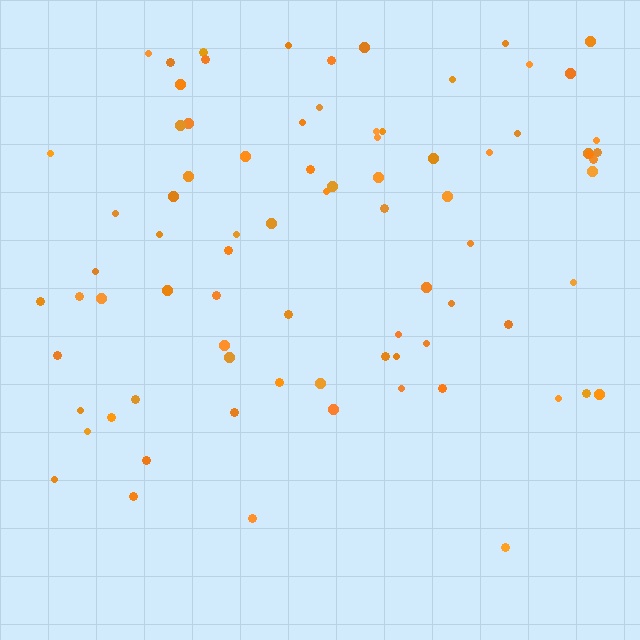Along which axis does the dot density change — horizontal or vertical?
Vertical.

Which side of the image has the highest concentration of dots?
The top.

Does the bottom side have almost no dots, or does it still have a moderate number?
Still a moderate number, just noticeably fewer than the top.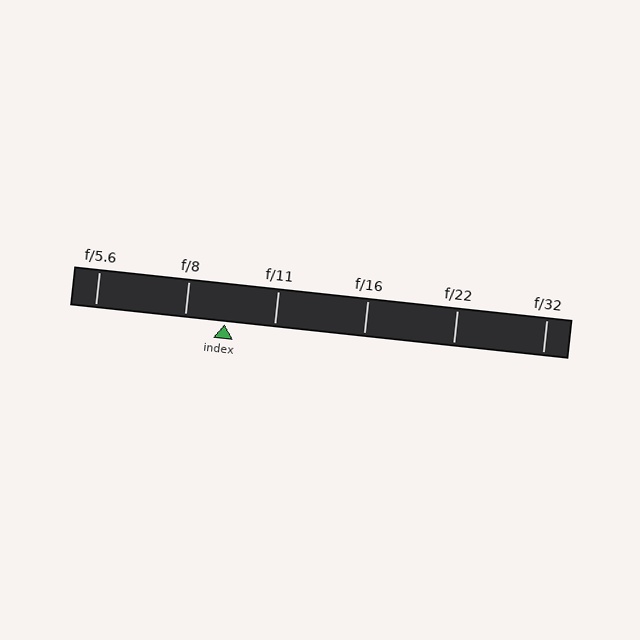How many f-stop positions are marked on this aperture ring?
There are 6 f-stop positions marked.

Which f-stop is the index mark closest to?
The index mark is closest to f/8.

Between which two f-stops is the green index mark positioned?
The index mark is between f/8 and f/11.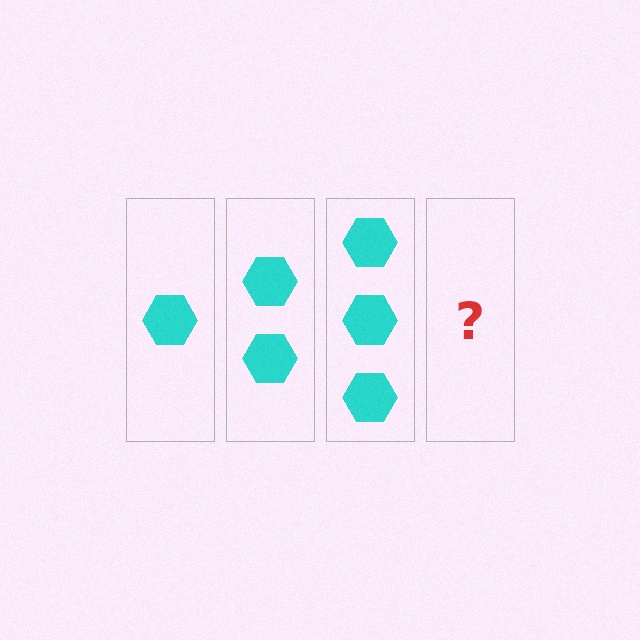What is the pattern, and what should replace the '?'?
The pattern is that each step adds one more hexagon. The '?' should be 4 hexagons.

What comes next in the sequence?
The next element should be 4 hexagons.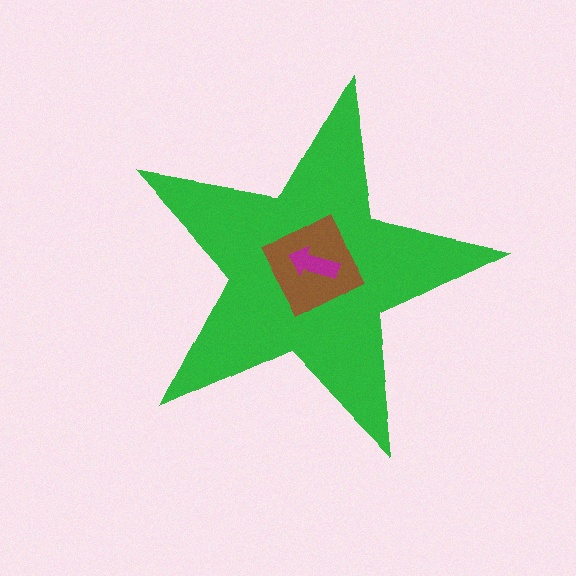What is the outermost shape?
The green star.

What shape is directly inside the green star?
The brown square.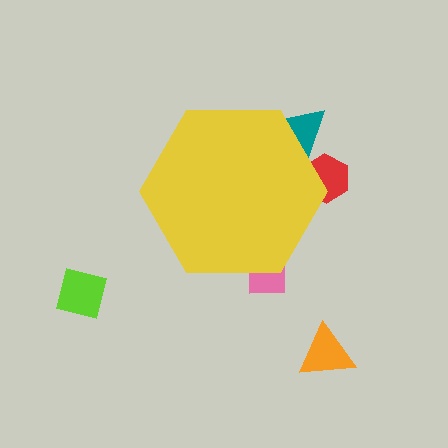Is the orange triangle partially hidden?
No, the orange triangle is fully visible.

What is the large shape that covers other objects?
A yellow hexagon.